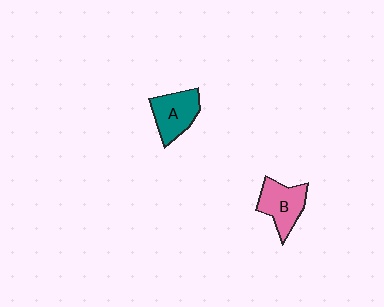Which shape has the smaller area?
Shape A (teal).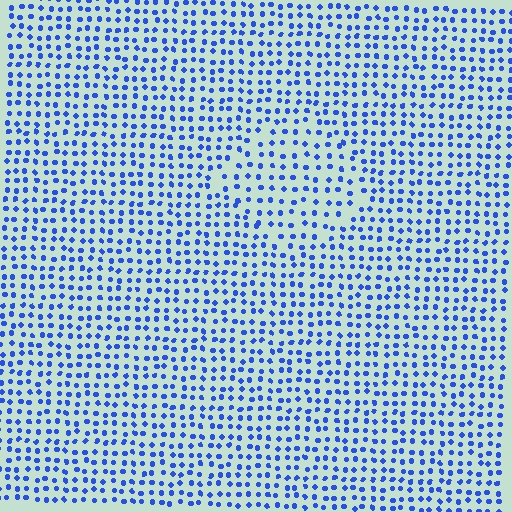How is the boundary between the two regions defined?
The boundary is defined by a change in element density (approximately 1.4x ratio). All elements are the same color, size, and shape.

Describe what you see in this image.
The image contains small blue elements arranged at two different densities. A diamond-shaped region is visible where the elements are less densely packed than the surrounding area.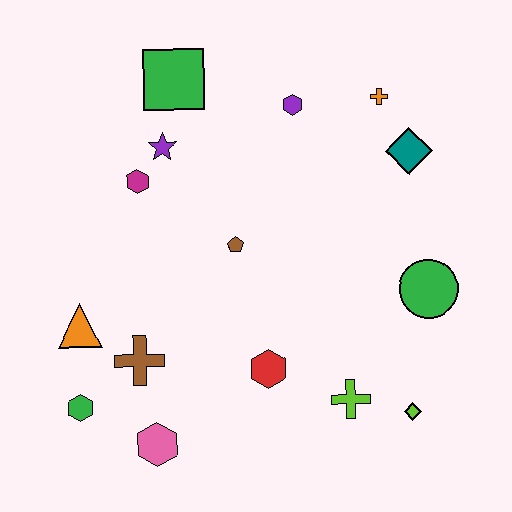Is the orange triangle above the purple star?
No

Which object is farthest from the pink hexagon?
The orange cross is farthest from the pink hexagon.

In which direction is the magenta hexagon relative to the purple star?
The magenta hexagon is below the purple star.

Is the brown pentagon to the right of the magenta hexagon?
Yes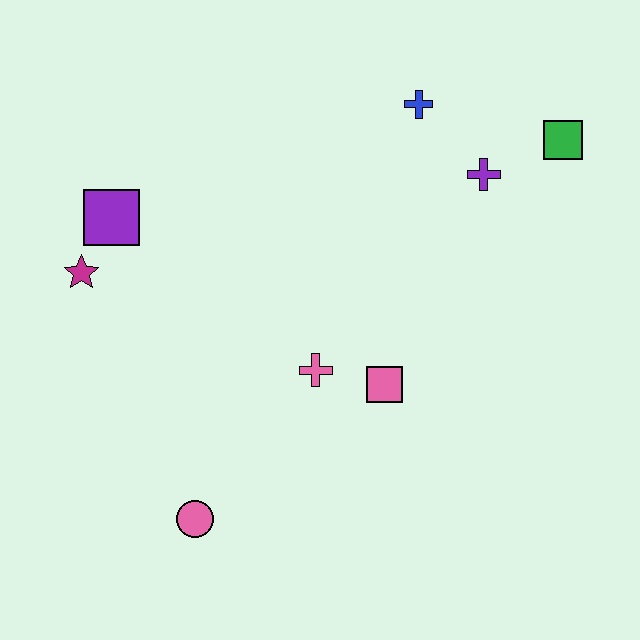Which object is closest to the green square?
The purple cross is closest to the green square.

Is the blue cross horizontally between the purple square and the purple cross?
Yes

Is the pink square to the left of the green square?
Yes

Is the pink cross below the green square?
Yes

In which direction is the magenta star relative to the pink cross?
The magenta star is to the left of the pink cross.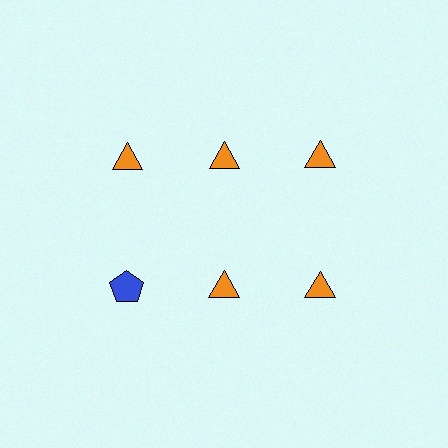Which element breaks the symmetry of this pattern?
The blue pentagon in the second row, leftmost column breaks the symmetry. All other shapes are orange triangles.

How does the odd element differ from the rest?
It differs in both color (blue instead of orange) and shape (pentagon instead of triangle).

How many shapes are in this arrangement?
There are 6 shapes arranged in a grid pattern.